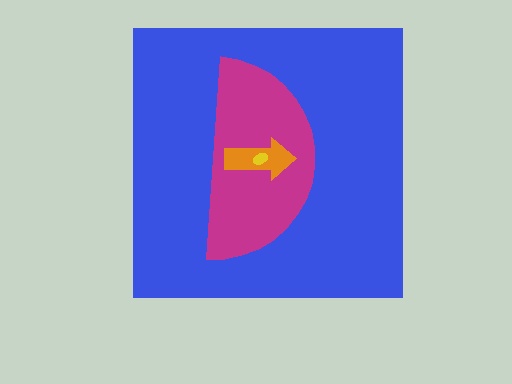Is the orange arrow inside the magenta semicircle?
Yes.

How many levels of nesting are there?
4.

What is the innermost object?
The yellow ellipse.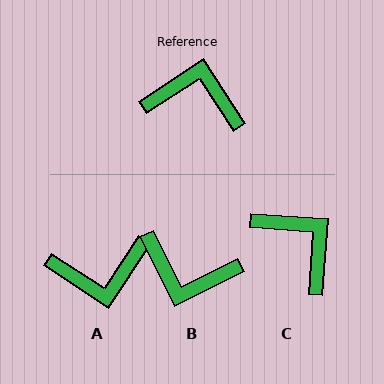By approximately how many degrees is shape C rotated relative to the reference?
Approximately 37 degrees clockwise.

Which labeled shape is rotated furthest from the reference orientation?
B, about 173 degrees away.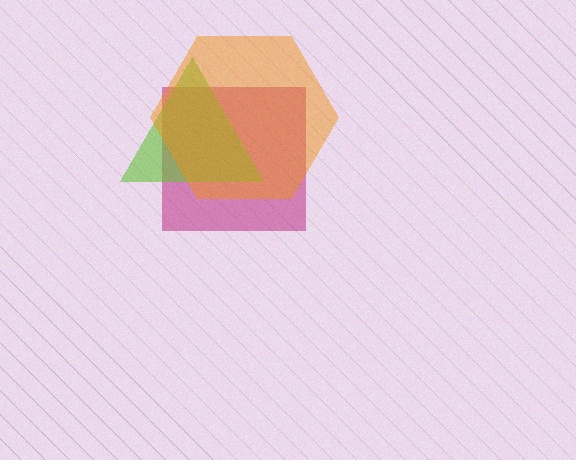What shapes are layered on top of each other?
The layered shapes are: a magenta square, a lime triangle, an orange hexagon.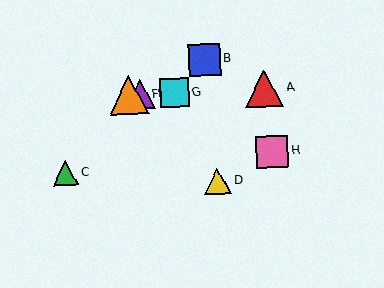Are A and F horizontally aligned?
Yes, both are at y≈89.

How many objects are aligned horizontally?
4 objects (A, E, F, G) are aligned horizontally.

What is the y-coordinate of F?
Object F is at y≈95.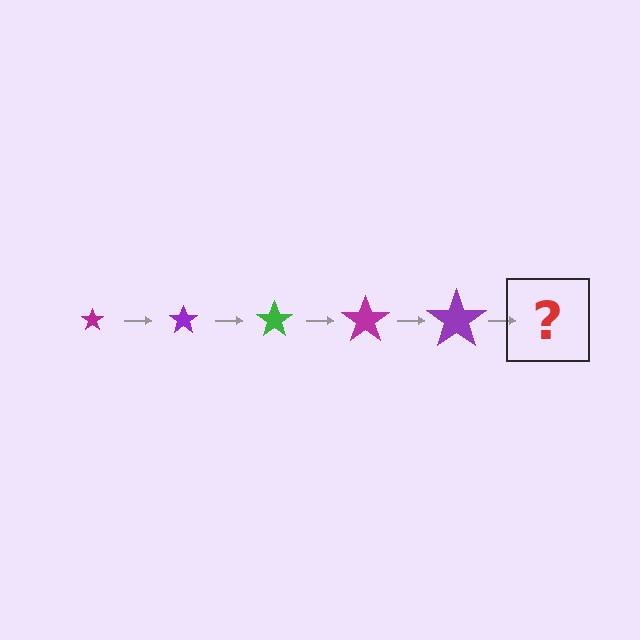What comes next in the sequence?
The next element should be a green star, larger than the previous one.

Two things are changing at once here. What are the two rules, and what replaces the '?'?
The two rules are that the star grows larger each step and the color cycles through magenta, purple, and green. The '?' should be a green star, larger than the previous one.